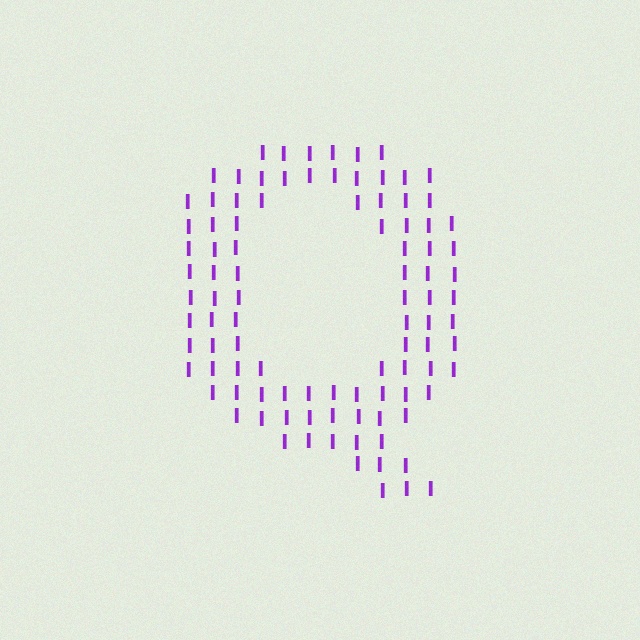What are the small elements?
The small elements are letter I's.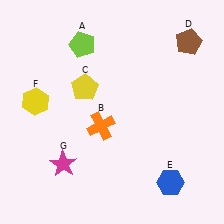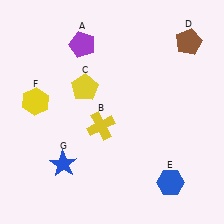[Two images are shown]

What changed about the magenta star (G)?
In Image 1, G is magenta. In Image 2, it changed to blue.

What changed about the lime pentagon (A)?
In Image 1, A is lime. In Image 2, it changed to purple.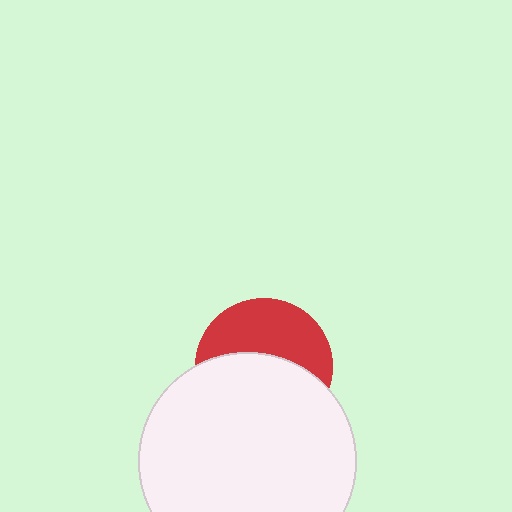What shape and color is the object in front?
The object in front is a white circle.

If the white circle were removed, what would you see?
You would see the complete red circle.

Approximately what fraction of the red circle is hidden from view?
Roughly 55% of the red circle is hidden behind the white circle.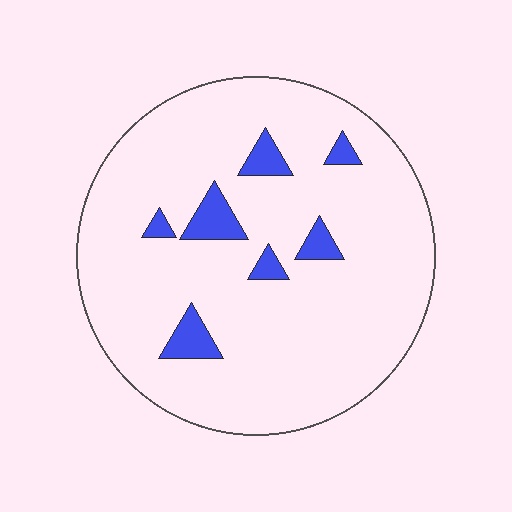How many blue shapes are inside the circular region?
7.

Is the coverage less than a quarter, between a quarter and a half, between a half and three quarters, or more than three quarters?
Less than a quarter.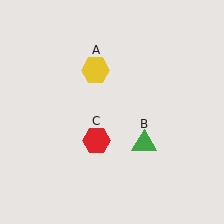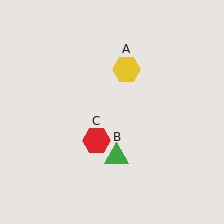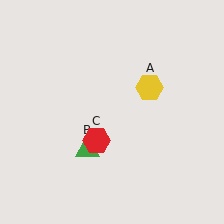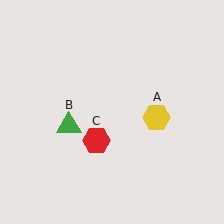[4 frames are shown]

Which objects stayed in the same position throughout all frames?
Red hexagon (object C) remained stationary.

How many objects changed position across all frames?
2 objects changed position: yellow hexagon (object A), green triangle (object B).